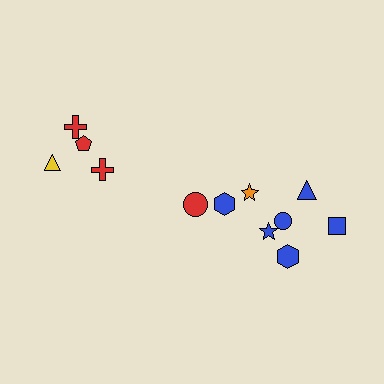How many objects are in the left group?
There are 5 objects.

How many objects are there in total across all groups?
There are 12 objects.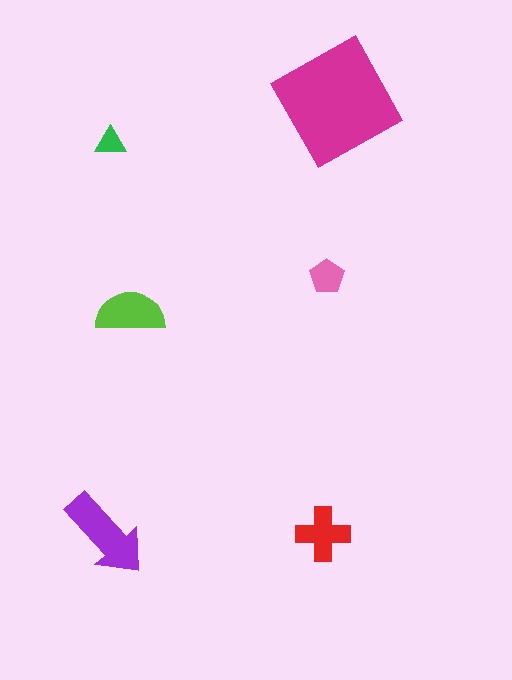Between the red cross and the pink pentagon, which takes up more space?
The red cross.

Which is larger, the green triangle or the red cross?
The red cross.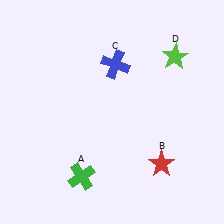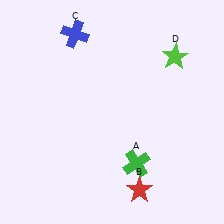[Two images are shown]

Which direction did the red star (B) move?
The red star (B) moved down.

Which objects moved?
The objects that moved are: the green cross (A), the red star (B), the blue cross (C).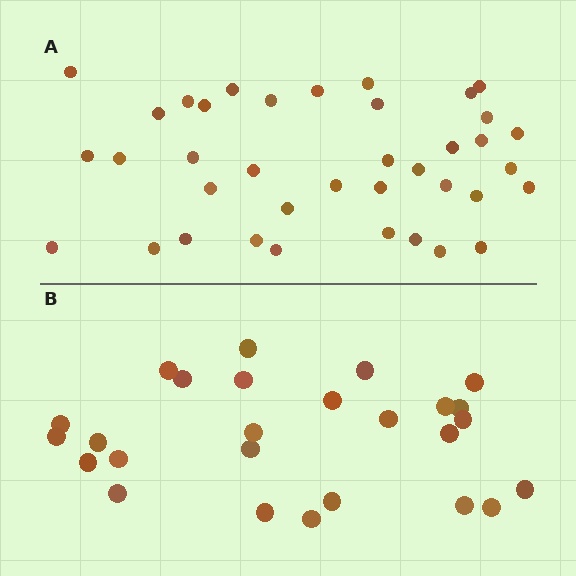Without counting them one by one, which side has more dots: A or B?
Region A (the top region) has more dots.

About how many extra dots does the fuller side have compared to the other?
Region A has roughly 12 or so more dots than region B.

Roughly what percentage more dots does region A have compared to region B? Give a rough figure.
About 45% more.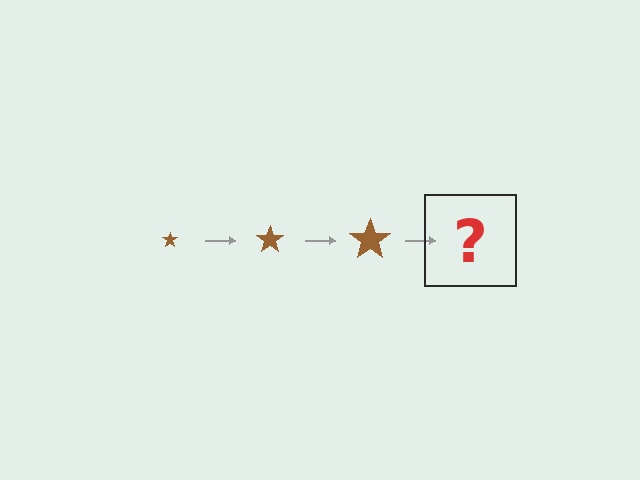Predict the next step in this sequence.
The next step is a brown star, larger than the previous one.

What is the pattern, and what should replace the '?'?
The pattern is that the star gets progressively larger each step. The '?' should be a brown star, larger than the previous one.